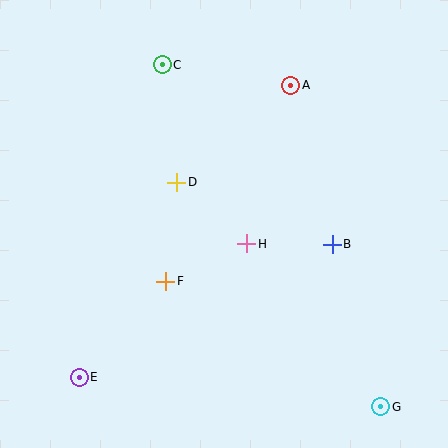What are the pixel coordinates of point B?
Point B is at (332, 244).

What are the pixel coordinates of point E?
Point E is at (79, 377).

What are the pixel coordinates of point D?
Point D is at (177, 182).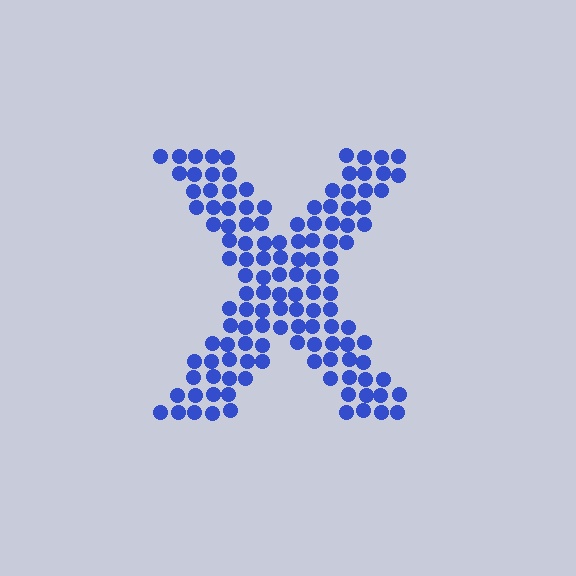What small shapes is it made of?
It is made of small circles.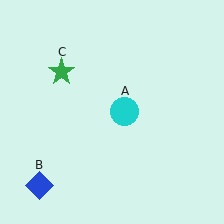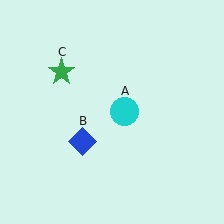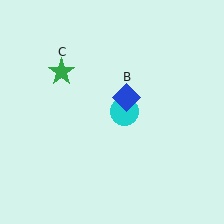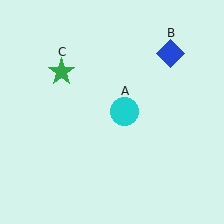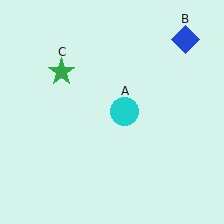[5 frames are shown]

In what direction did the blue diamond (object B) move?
The blue diamond (object B) moved up and to the right.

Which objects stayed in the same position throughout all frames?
Cyan circle (object A) and green star (object C) remained stationary.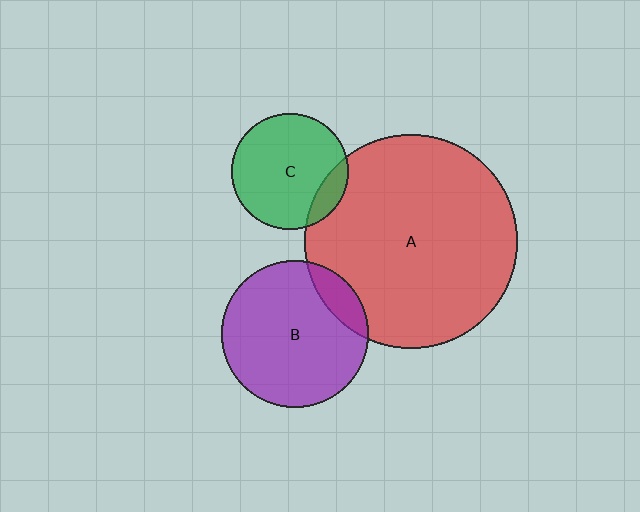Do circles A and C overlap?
Yes.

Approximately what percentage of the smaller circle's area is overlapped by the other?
Approximately 15%.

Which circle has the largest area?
Circle A (red).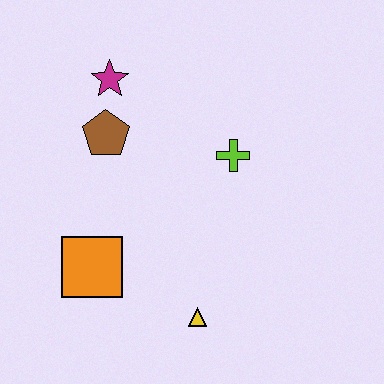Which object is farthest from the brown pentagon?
The yellow triangle is farthest from the brown pentagon.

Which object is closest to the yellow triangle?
The orange square is closest to the yellow triangle.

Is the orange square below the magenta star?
Yes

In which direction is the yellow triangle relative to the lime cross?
The yellow triangle is below the lime cross.